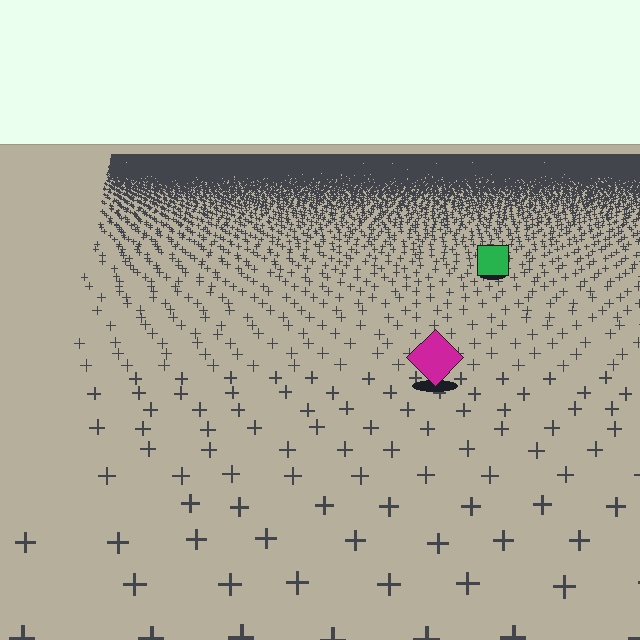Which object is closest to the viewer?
The magenta diamond is closest. The texture marks near it are larger and more spread out.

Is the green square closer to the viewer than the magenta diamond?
No. The magenta diamond is closer — you can tell from the texture gradient: the ground texture is coarser near it.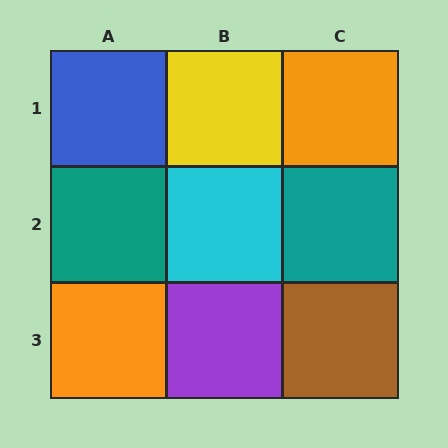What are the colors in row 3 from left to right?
Orange, purple, brown.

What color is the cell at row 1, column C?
Orange.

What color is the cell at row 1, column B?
Yellow.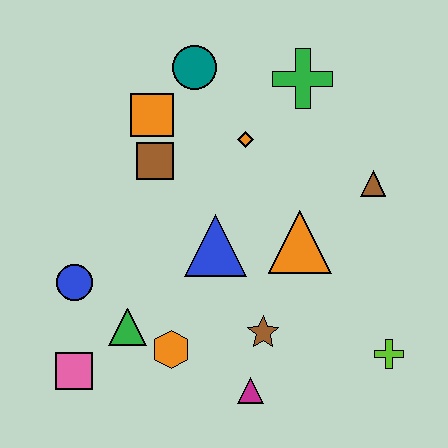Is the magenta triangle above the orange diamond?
No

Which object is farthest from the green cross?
The pink square is farthest from the green cross.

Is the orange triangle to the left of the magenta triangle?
No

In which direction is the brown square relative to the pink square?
The brown square is above the pink square.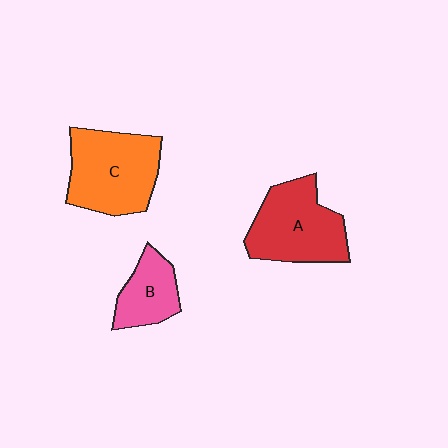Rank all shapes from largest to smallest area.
From largest to smallest: C (orange), A (red), B (pink).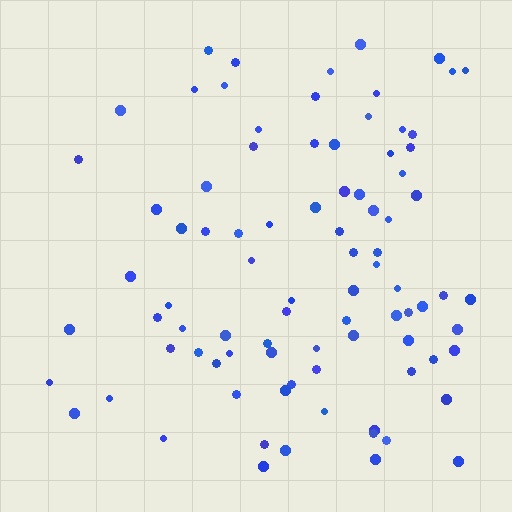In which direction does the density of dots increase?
From left to right, with the right side densest.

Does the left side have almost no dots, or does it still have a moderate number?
Still a moderate number, just noticeably fewer than the right.